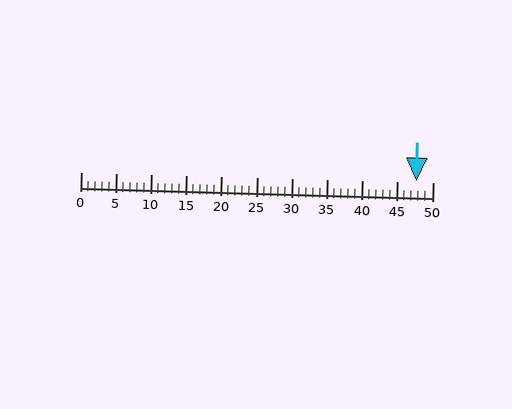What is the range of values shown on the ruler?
The ruler shows values from 0 to 50.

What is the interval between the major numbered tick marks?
The major tick marks are spaced 5 units apart.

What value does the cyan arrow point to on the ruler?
The cyan arrow points to approximately 48.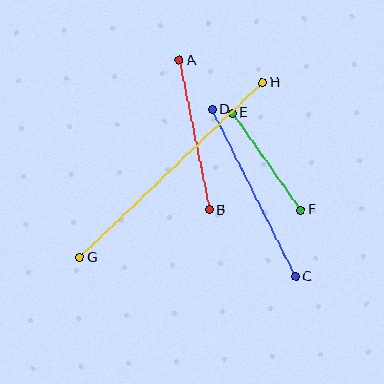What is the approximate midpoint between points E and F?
The midpoint is at approximately (266, 162) pixels.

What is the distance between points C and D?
The distance is approximately 187 pixels.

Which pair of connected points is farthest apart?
Points G and H are farthest apart.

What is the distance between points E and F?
The distance is approximately 118 pixels.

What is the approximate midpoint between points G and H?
The midpoint is at approximately (171, 170) pixels.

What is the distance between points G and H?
The distance is approximately 253 pixels.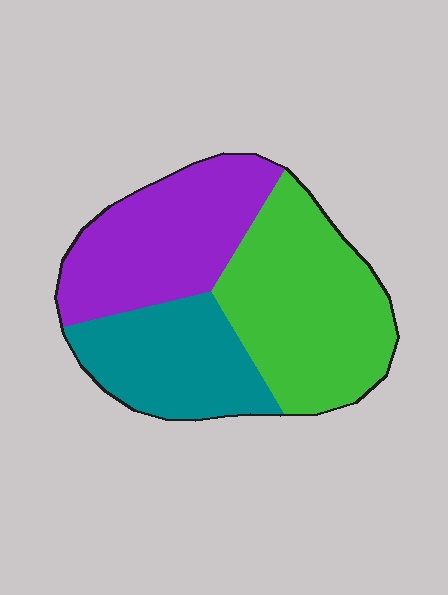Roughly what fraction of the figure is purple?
Purple covers roughly 35% of the figure.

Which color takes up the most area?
Green, at roughly 40%.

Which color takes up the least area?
Teal, at roughly 25%.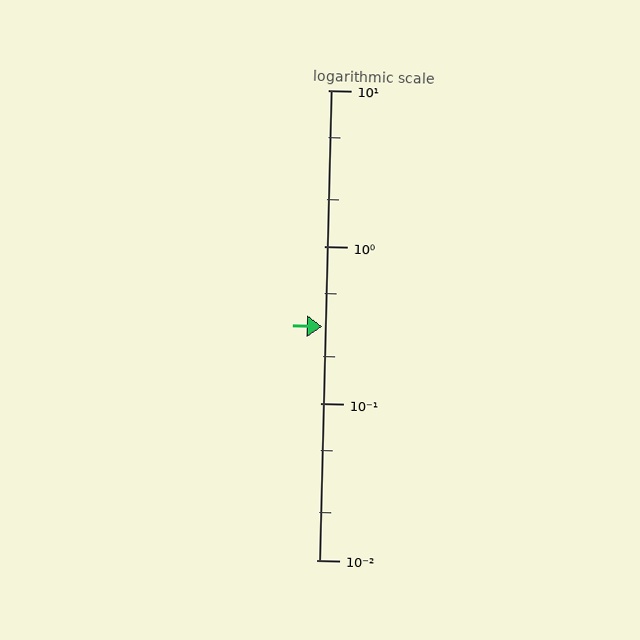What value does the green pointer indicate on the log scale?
The pointer indicates approximately 0.31.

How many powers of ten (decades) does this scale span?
The scale spans 3 decades, from 0.01 to 10.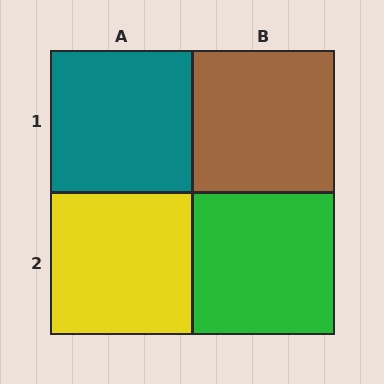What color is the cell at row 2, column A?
Yellow.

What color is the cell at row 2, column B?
Green.